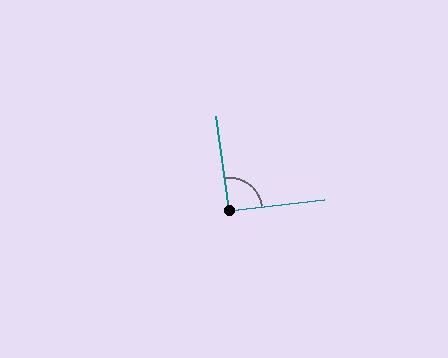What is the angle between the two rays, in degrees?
Approximately 92 degrees.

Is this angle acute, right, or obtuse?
It is approximately a right angle.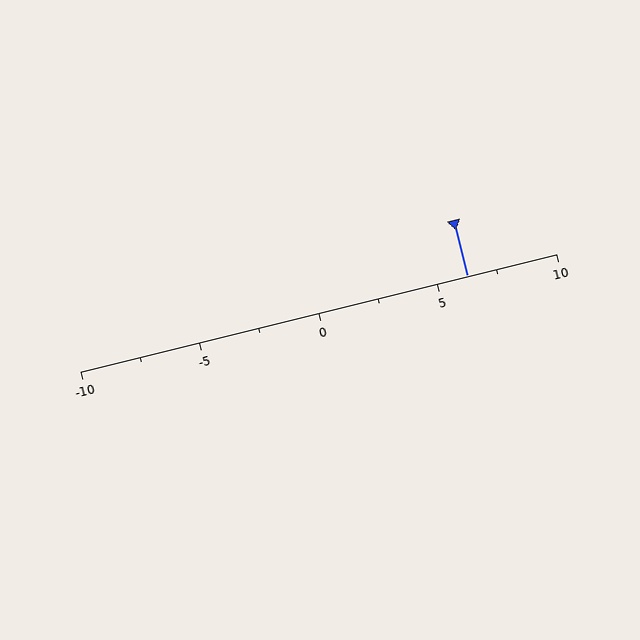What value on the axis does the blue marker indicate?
The marker indicates approximately 6.2.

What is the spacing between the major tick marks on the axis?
The major ticks are spaced 5 apart.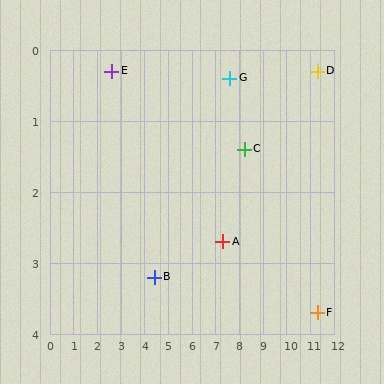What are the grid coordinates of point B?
Point B is at approximately (4.4, 3.2).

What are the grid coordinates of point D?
Point D is at approximately (11.3, 0.3).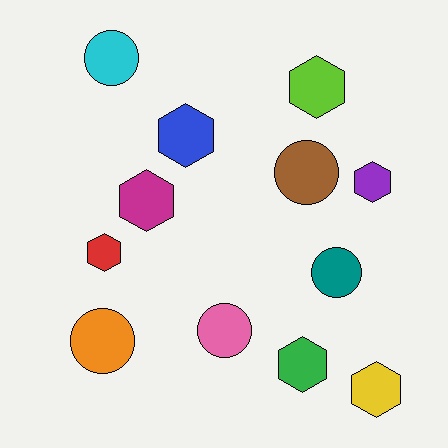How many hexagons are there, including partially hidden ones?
There are 7 hexagons.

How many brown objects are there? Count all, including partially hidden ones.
There is 1 brown object.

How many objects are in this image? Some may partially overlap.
There are 12 objects.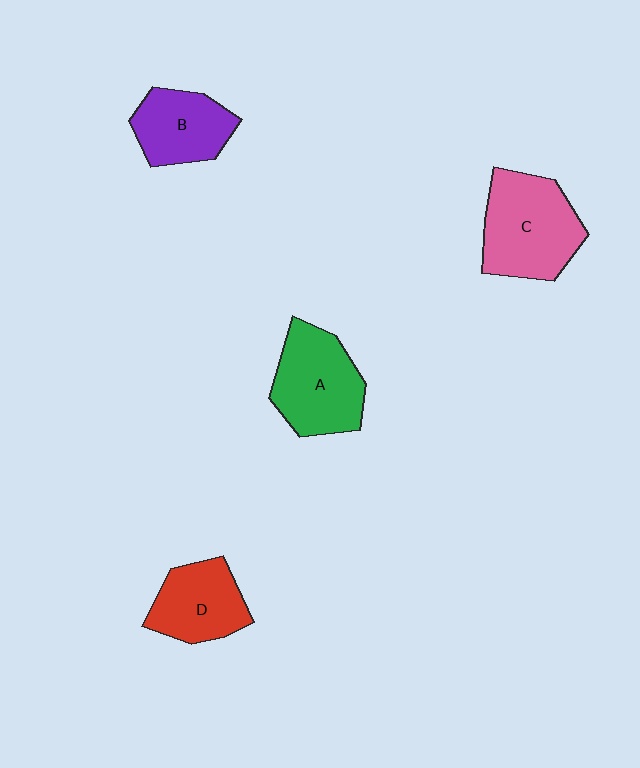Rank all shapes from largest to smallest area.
From largest to smallest: C (pink), A (green), D (red), B (purple).